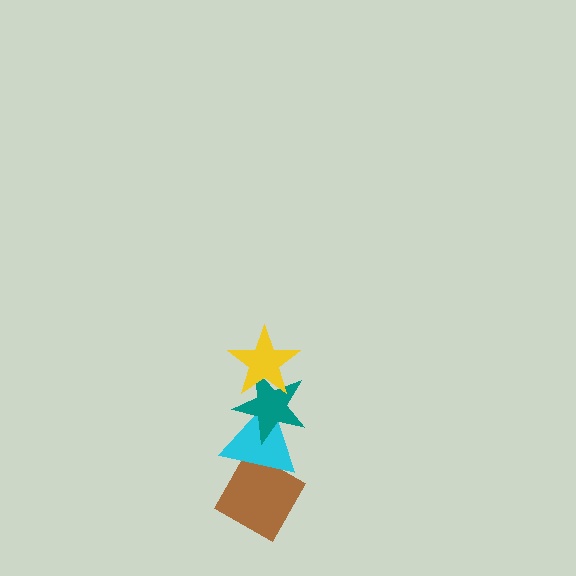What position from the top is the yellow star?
The yellow star is 1st from the top.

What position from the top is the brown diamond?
The brown diamond is 4th from the top.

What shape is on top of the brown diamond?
The cyan triangle is on top of the brown diamond.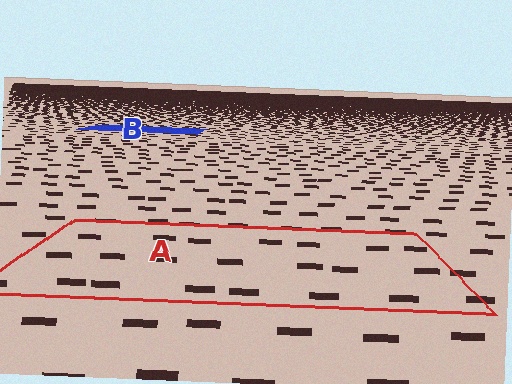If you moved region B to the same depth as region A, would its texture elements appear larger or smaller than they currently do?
They would appear larger. At a closer depth, the same texture elements are projected at a bigger on-screen size.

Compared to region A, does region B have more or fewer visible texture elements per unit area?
Region B has more texture elements per unit area — they are packed more densely because it is farther away.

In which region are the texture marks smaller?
The texture marks are smaller in region B, because it is farther away.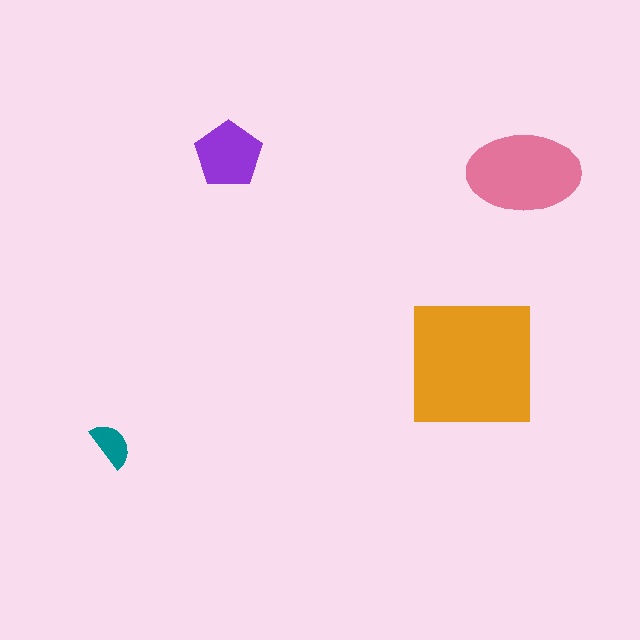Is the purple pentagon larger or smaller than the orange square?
Smaller.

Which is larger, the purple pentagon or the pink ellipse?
The pink ellipse.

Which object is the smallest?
The teal semicircle.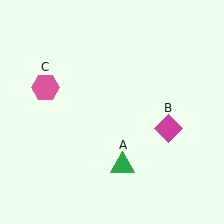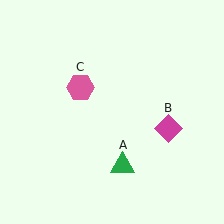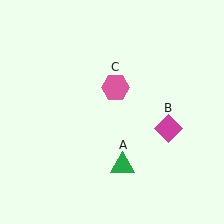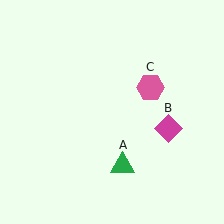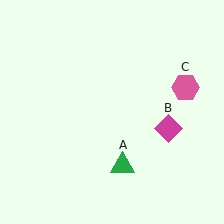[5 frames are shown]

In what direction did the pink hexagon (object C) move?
The pink hexagon (object C) moved right.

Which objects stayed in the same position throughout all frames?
Green triangle (object A) and magenta diamond (object B) remained stationary.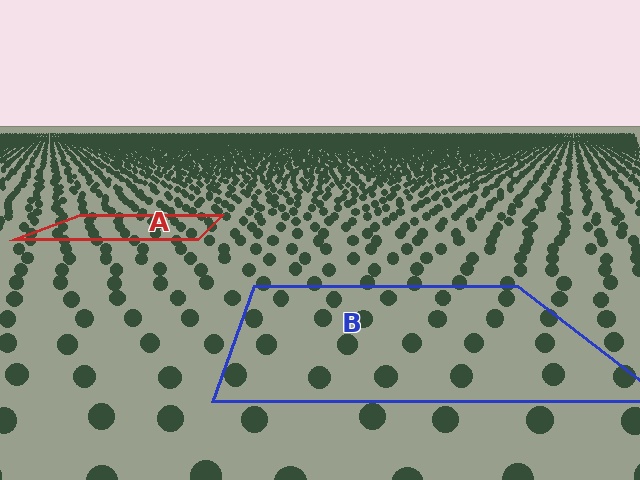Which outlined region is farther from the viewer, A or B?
Region A is farther from the viewer — the texture elements inside it appear smaller and more densely packed.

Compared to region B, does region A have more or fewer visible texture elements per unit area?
Region A has more texture elements per unit area — they are packed more densely because it is farther away.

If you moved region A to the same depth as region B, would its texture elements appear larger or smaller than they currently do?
They would appear larger. At a closer depth, the same texture elements are projected at a bigger on-screen size.